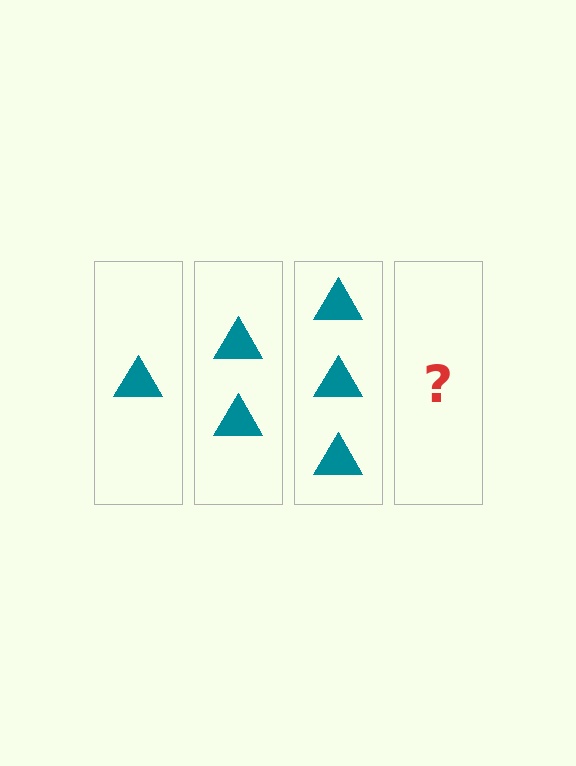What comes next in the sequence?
The next element should be 4 triangles.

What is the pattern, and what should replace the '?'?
The pattern is that each step adds one more triangle. The '?' should be 4 triangles.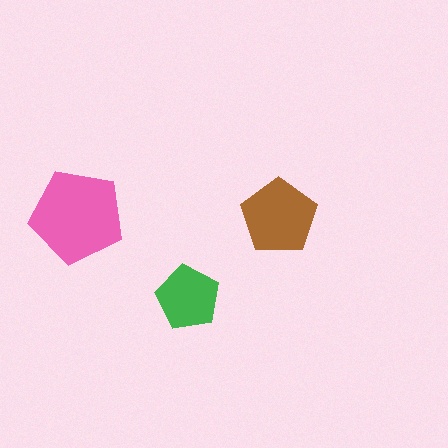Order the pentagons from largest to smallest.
the pink one, the brown one, the green one.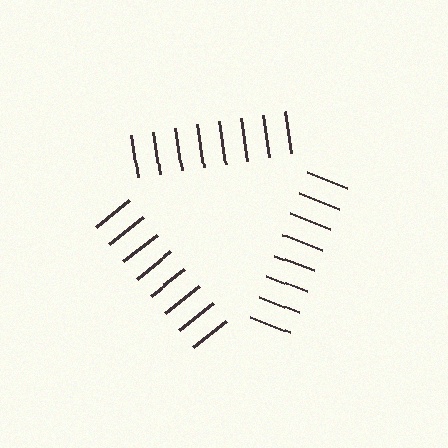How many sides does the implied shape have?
3 sides — the line-ends trace a triangle.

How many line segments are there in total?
24 — 8 along each of the 3 edges.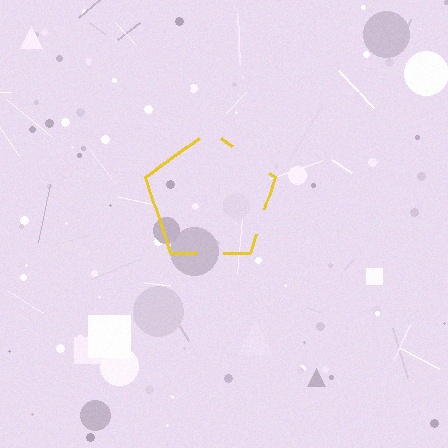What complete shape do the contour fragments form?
The contour fragments form a pentagon.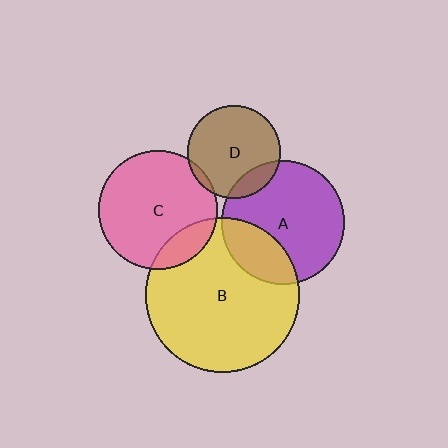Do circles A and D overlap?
Yes.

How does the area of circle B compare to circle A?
Approximately 1.6 times.